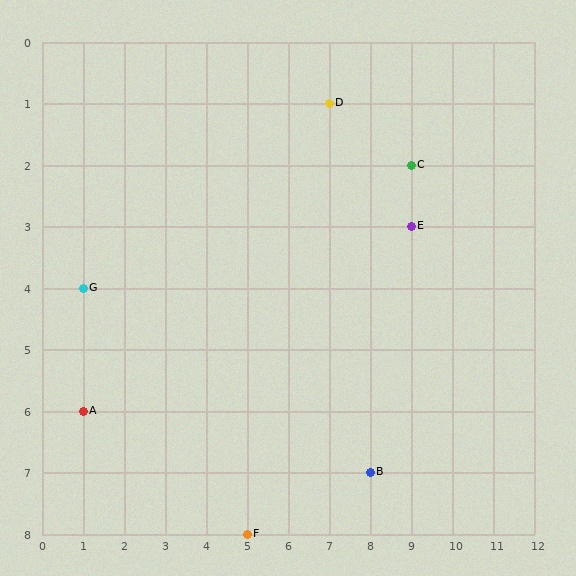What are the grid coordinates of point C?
Point C is at grid coordinates (9, 2).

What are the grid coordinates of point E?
Point E is at grid coordinates (9, 3).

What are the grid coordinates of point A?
Point A is at grid coordinates (1, 6).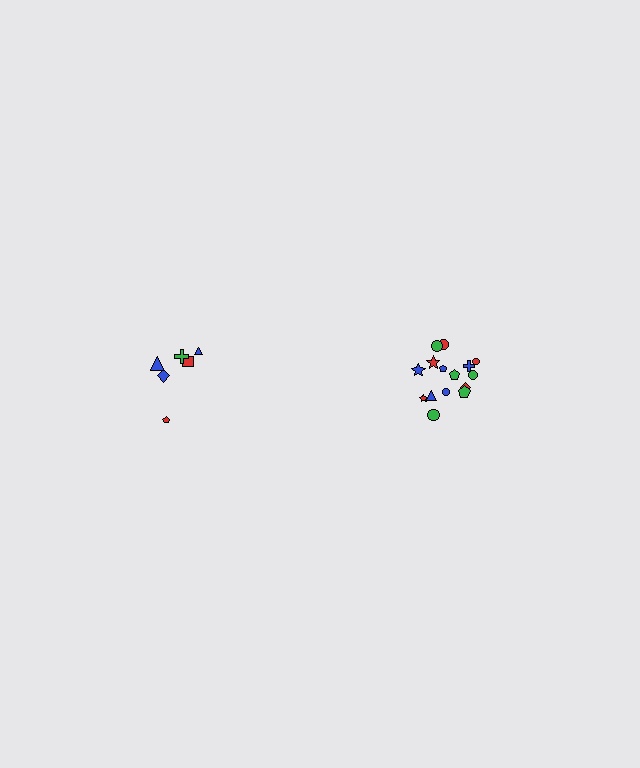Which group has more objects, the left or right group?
The right group.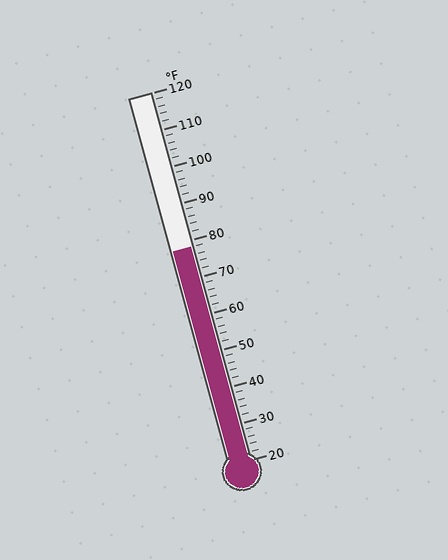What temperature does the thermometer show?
The thermometer shows approximately 78°F.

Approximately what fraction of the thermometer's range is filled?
The thermometer is filled to approximately 60% of its range.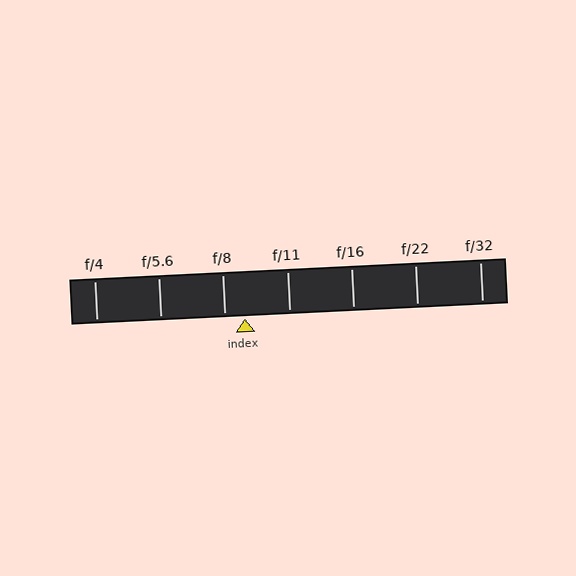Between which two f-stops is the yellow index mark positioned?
The index mark is between f/8 and f/11.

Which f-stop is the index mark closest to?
The index mark is closest to f/8.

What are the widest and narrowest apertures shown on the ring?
The widest aperture shown is f/4 and the narrowest is f/32.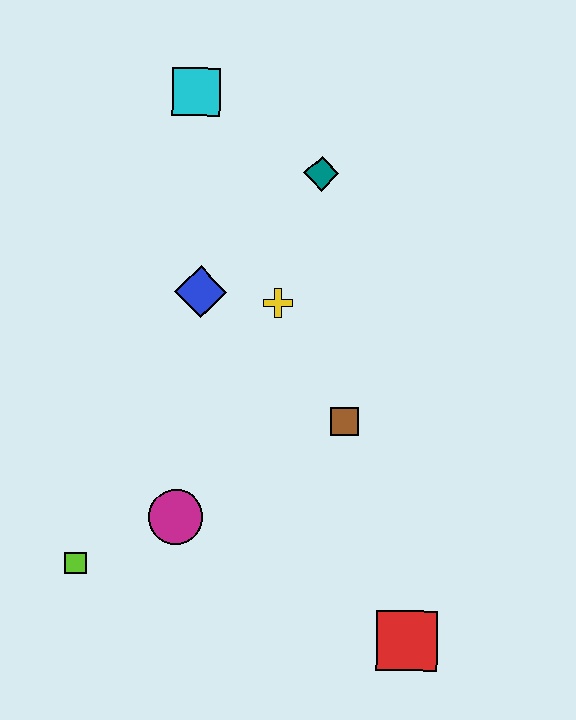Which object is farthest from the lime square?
The cyan square is farthest from the lime square.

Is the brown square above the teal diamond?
No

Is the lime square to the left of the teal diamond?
Yes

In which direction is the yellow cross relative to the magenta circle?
The yellow cross is above the magenta circle.